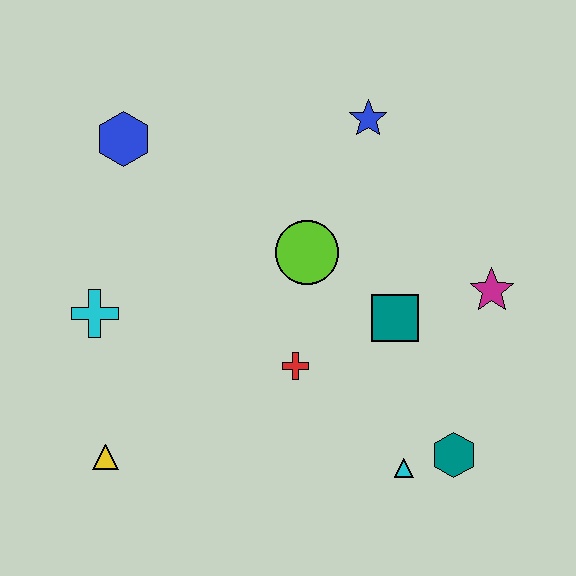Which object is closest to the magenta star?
The teal square is closest to the magenta star.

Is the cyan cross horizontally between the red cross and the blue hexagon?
No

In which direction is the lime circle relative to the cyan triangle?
The lime circle is above the cyan triangle.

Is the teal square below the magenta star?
Yes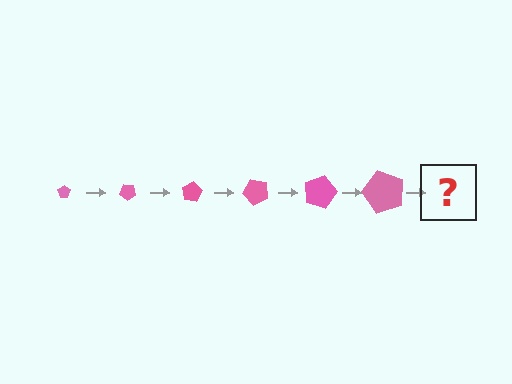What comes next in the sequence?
The next element should be a pentagon, larger than the previous one and rotated 240 degrees from the start.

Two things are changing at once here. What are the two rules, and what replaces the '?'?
The two rules are that the pentagon grows larger each step and it rotates 40 degrees each step. The '?' should be a pentagon, larger than the previous one and rotated 240 degrees from the start.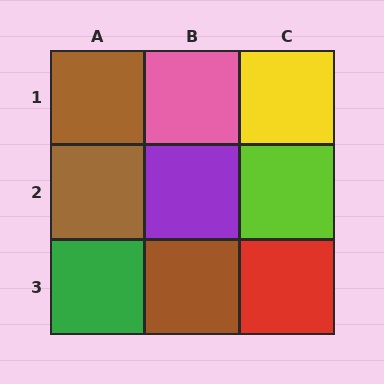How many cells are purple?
1 cell is purple.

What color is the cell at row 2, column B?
Purple.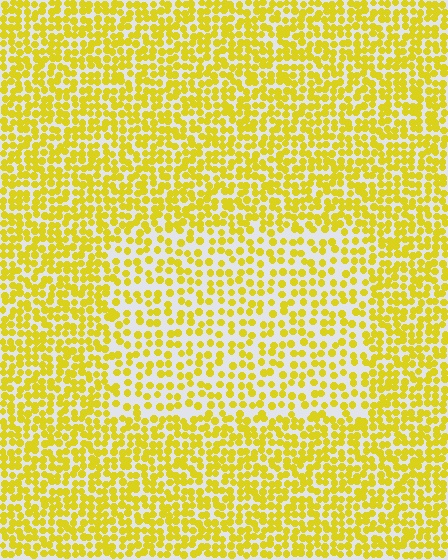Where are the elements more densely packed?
The elements are more densely packed outside the rectangle boundary.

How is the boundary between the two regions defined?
The boundary is defined by a change in element density (approximately 1.7x ratio). All elements are the same color, size, and shape.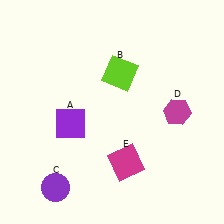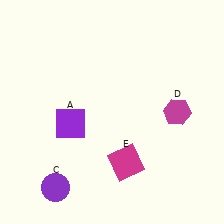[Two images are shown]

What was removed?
The lime square (B) was removed in Image 2.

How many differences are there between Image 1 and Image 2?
There is 1 difference between the two images.